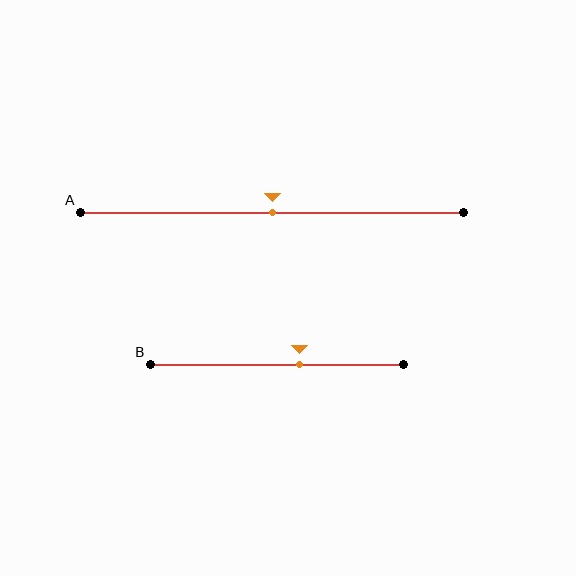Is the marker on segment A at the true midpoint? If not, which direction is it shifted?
Yes, the marker on segment A is at the true midpoint.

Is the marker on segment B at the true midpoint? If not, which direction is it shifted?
No, the marker on segment B is shifted to the right by about 9% of the segment length.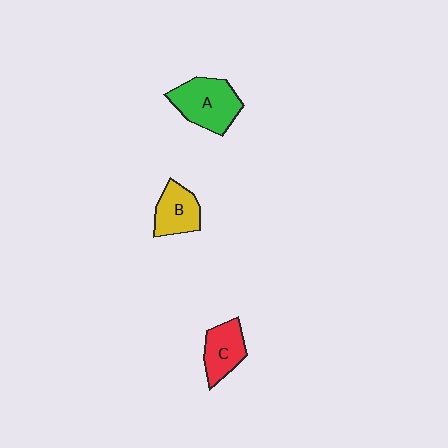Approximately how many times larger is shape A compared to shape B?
Approximately 1.4 times.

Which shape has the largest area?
Shape A (green).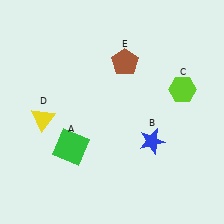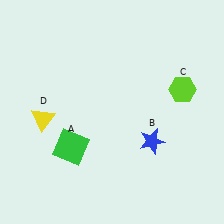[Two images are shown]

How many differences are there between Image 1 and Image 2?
There is 1 difference between the two images.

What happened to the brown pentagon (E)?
The brown pentagon (E) was removed in Image 2. It was in the top-right area of Image 1.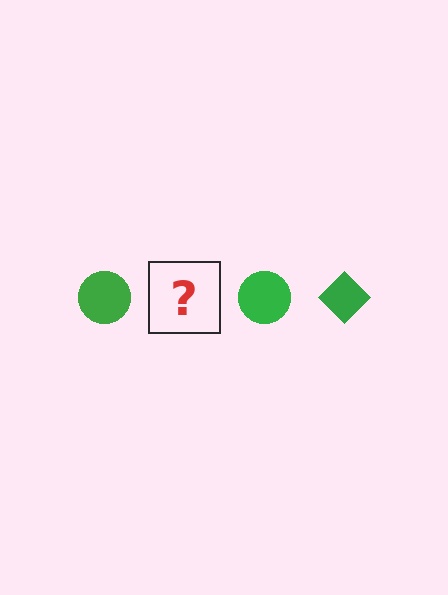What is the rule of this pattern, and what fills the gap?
The rule is that the pattern cycles through circle, diamond shapes in green. The gap should be filled with a green diamond.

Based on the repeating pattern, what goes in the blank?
The blank should be a green diamond.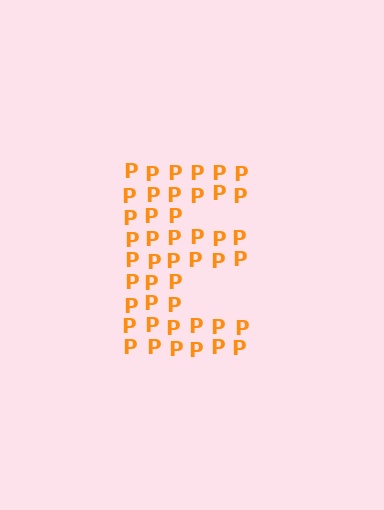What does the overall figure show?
The overall figure shows the letter E.